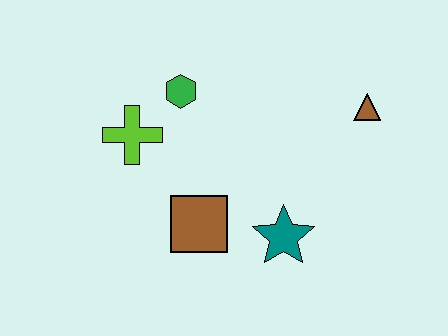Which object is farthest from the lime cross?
The brown triangle is farthest from the lime cross.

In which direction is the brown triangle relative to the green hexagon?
The brown triangle is to the right of the green hexagon.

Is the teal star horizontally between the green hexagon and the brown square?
No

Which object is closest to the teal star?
The brown square is closest to the teal star.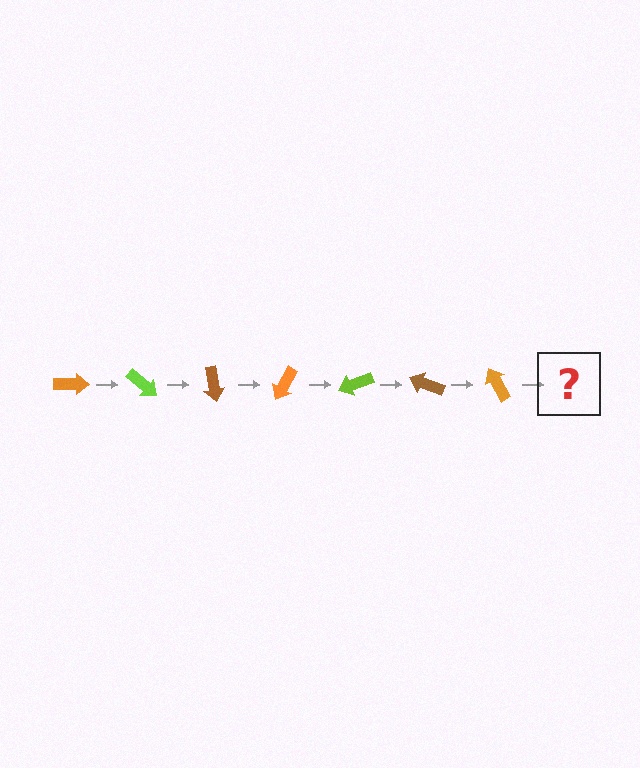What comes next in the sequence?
The next element should be a lime arrow, rotated 280 degrees from the start.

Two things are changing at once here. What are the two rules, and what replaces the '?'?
The two rules are that it rotates 40 degrees each step and the color cycles through orange, lime, and brown. The '?' should be a lime arrow, rotated 280 degrees from the start.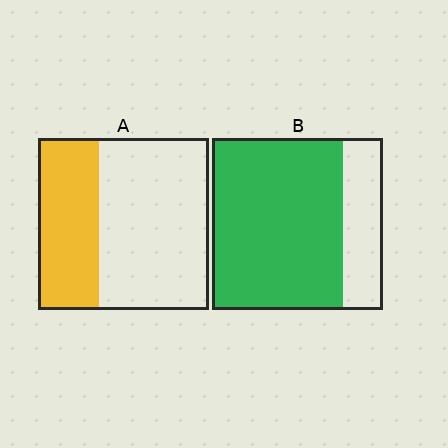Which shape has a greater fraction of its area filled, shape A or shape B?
Shape B.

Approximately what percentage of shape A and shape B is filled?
A is approximately 35% and B is approximately 75%.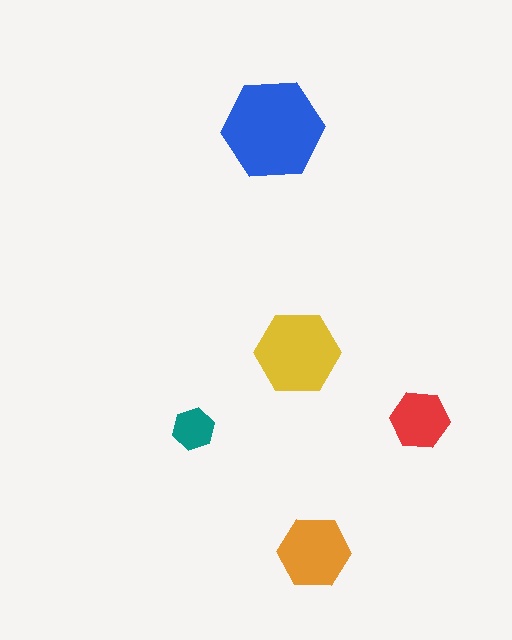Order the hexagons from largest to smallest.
the blue one, the yellow one, the orange one, the red one, the teal one.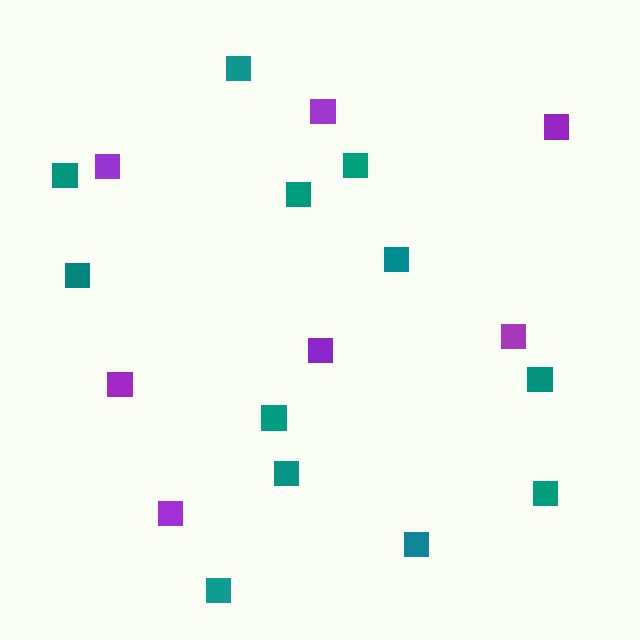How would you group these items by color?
There are 2 groups: one group of teal squares (12) and one group of purple squares (7).